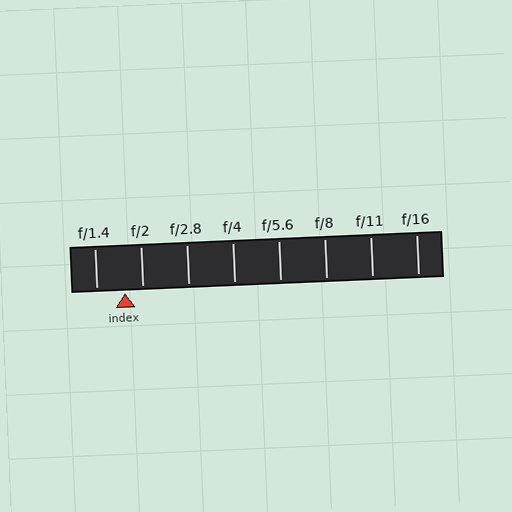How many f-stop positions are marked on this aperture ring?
There are 8 f-stop positions marked.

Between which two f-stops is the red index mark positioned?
The index mark is between f/1.4 and f/2.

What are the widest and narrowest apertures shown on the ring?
The widest aperture shown is f/1.4 and the narrowest is f/16.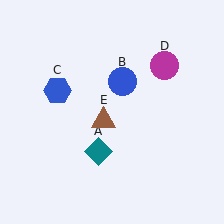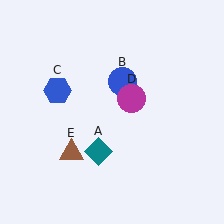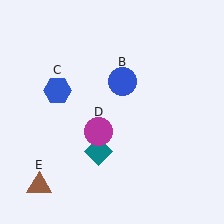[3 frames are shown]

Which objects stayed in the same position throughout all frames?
Teal diamond (object A) and blue circle (object B) and blue hexagon (object C) remained stationary.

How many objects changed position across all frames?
2 objects changed position: magenta circle (object D), brown triangle (object E).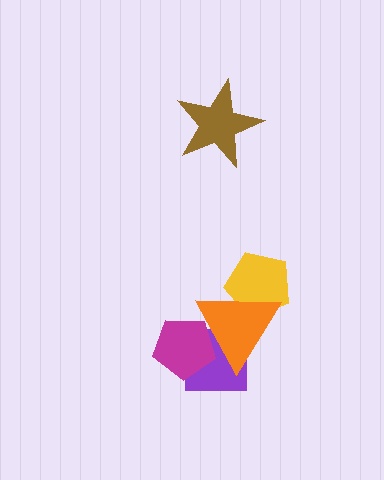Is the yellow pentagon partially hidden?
Yes, it is partially covered by another shape.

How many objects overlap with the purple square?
2 objects overlap with the purple square.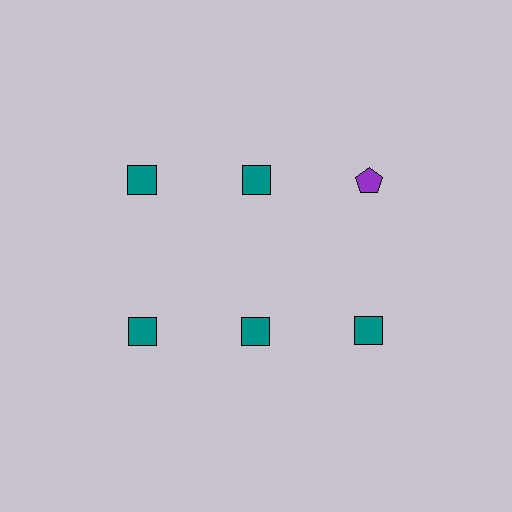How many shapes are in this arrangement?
There are 6 shapes arranged in a grid pattern.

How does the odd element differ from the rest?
It differs in both color (purple instead of teal) and shape (pentagon instead of square).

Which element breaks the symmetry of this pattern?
The purple pentagon in the top row, center column breaks the symmetry. All other shapes are teal squares.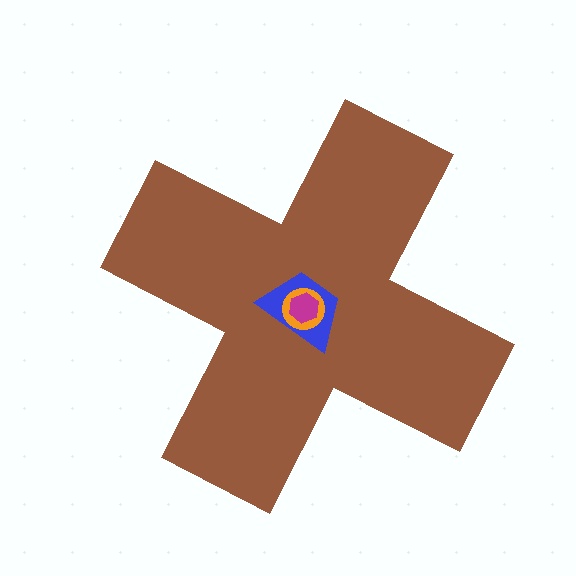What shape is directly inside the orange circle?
The magenta hexagon.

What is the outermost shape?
The brown cross.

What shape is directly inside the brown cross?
The blue trapezoid.